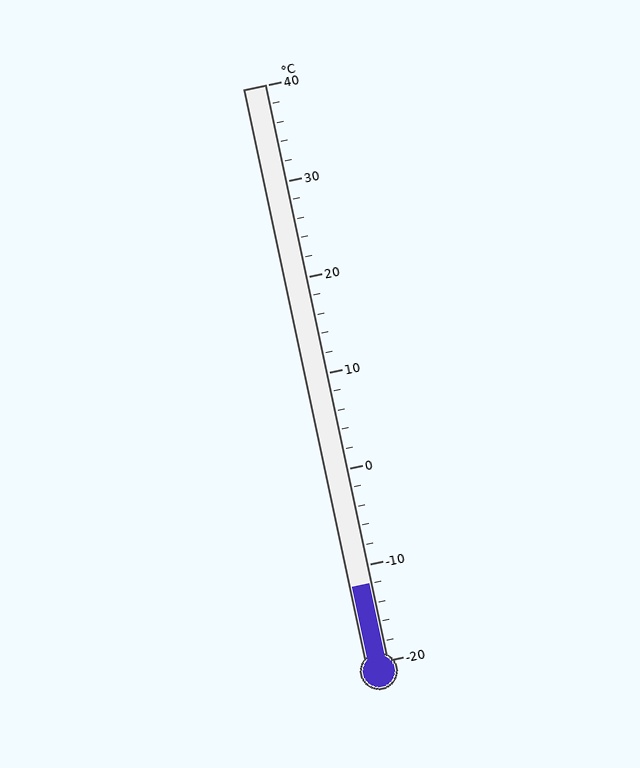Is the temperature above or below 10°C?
The temperature is below 10°C.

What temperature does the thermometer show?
The thermometer shows approximately -12°C.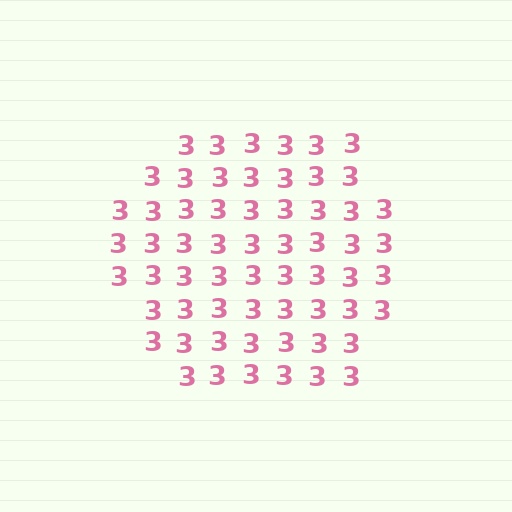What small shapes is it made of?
It is made of small digit 3's.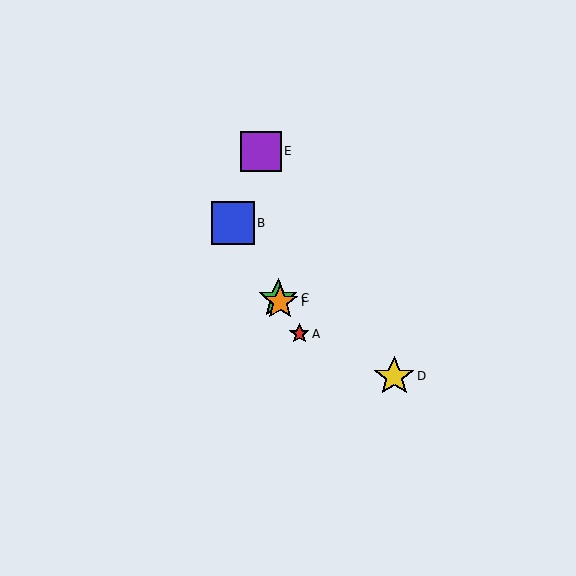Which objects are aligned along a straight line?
Objects A, B, C, F are aligned along a straight line.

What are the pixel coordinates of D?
Object D is at (394, 377).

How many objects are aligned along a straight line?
4 objects (A, B, C, F) are aligned along a straight line.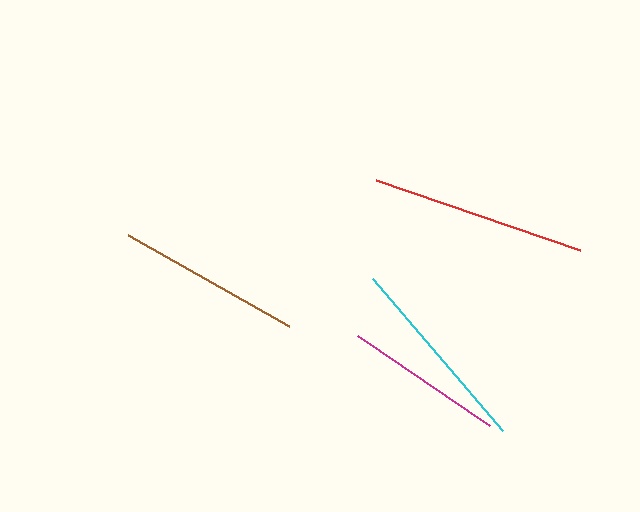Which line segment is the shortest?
The magenta line is the shortest at approximately 159 pixels.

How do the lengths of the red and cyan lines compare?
The red and cyan lines are approximately the same length.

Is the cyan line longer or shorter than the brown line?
The cyan line is longer than the brown line.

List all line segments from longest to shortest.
From longest to shortest: red, cyan, brown, magenta.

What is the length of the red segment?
The red segment is approximately 216 pixels long.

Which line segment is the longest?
The red line is the longest at approximately 216 pixels.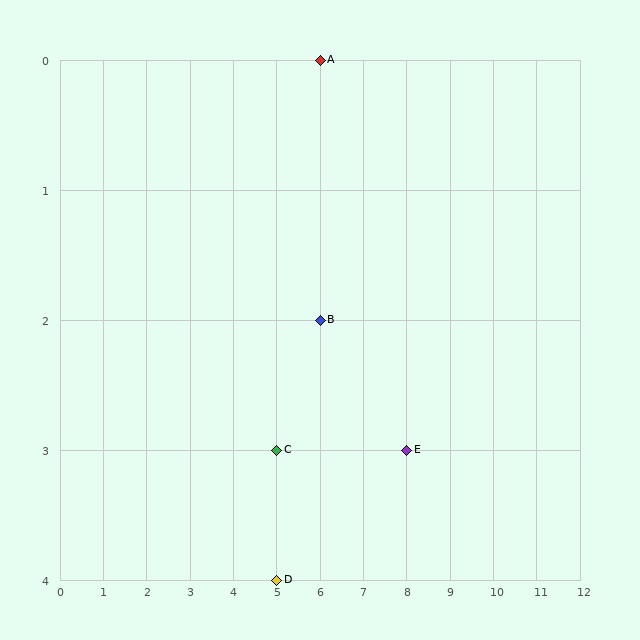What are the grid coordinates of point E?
Point E is at grid coordinates (8, 3).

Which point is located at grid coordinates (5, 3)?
Point C is at (5, 3).